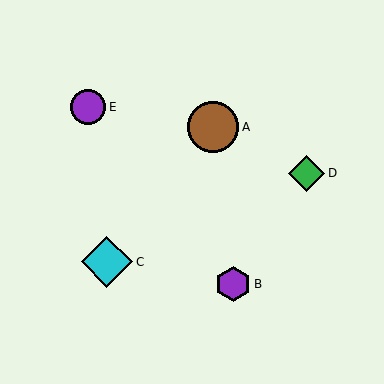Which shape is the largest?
The cyan diamond (labeled C) is the largest.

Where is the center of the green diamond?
The center of the green diamond is at (307, 173).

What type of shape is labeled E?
Shape E is a purple circle.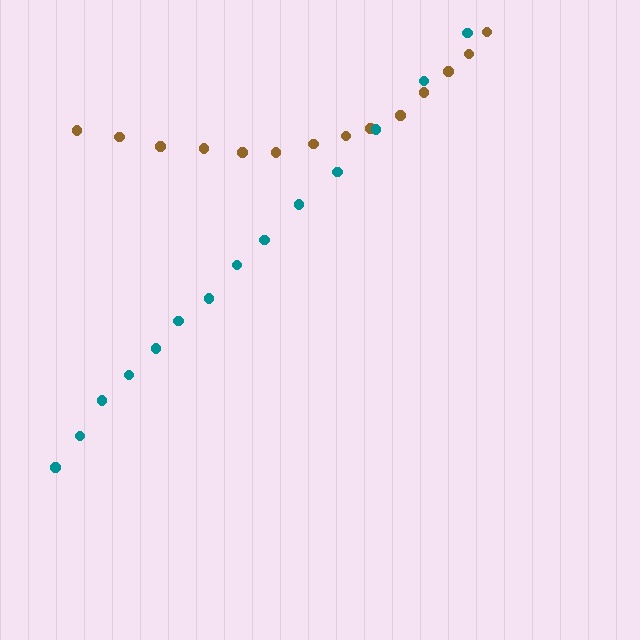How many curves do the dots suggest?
There are 2 distinct paths.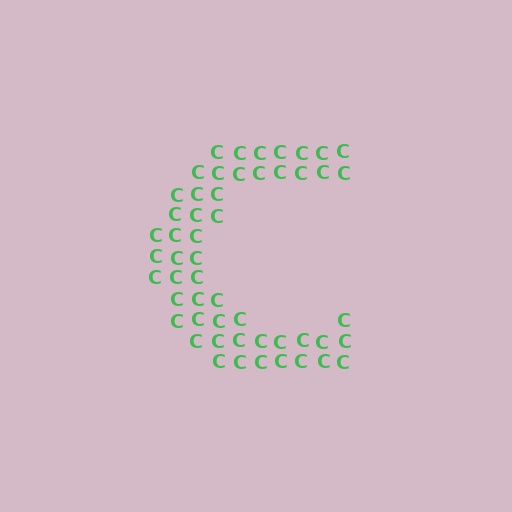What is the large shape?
The large shape is the letter C.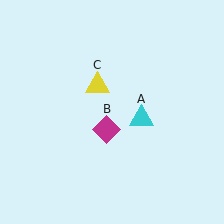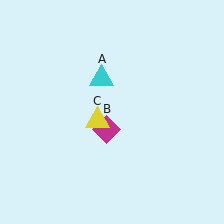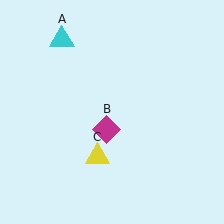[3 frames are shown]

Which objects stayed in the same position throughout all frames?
Magenta diamond (object B) remained stationary.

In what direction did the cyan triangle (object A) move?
The cyan triangle (object A) moved up and to the left.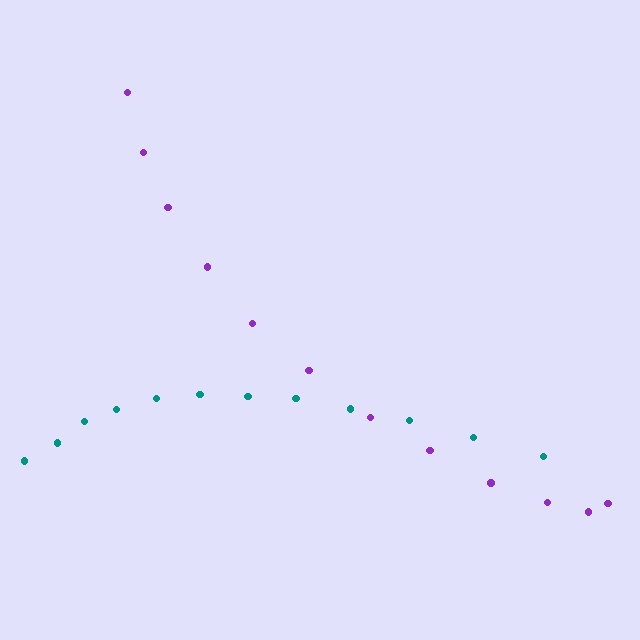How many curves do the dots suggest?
There are 2 distinct paths.